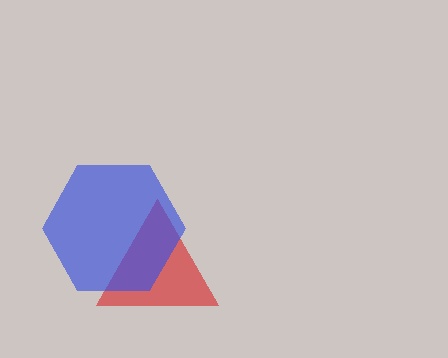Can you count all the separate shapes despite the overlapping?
Yes, there are 2 separate shapes.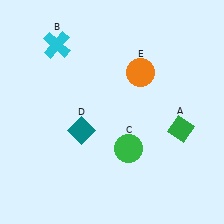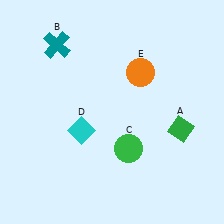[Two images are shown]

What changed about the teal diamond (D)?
In Image 1, D is teal. In Image 2, it changed to cyan.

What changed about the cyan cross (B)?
In Image 1, B is cyan. In Image 2, it changed to teal.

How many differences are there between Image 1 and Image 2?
There are 2 differences between the two images.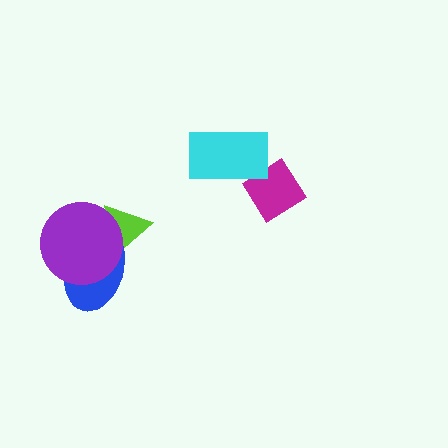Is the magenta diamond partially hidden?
Yes, it is partially covered by another shape.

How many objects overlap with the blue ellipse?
2 objects overlap with the blue ellipse.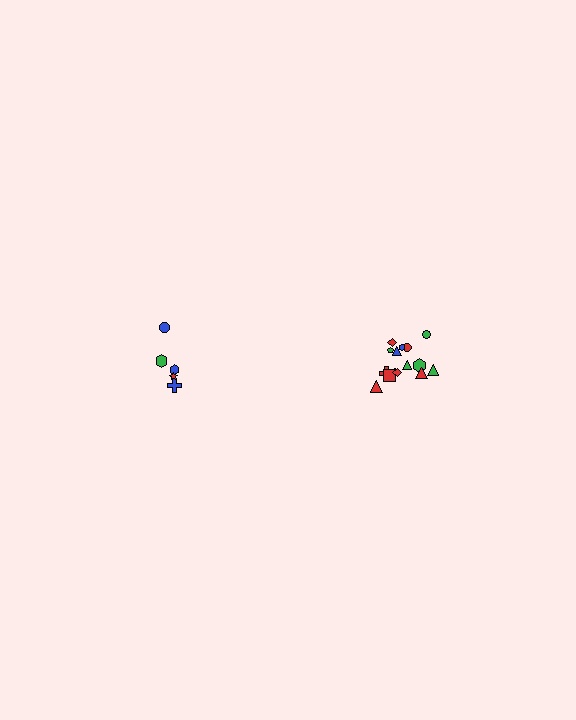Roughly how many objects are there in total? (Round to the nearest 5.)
Roughly 20 objects in total.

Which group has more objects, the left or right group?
The right group.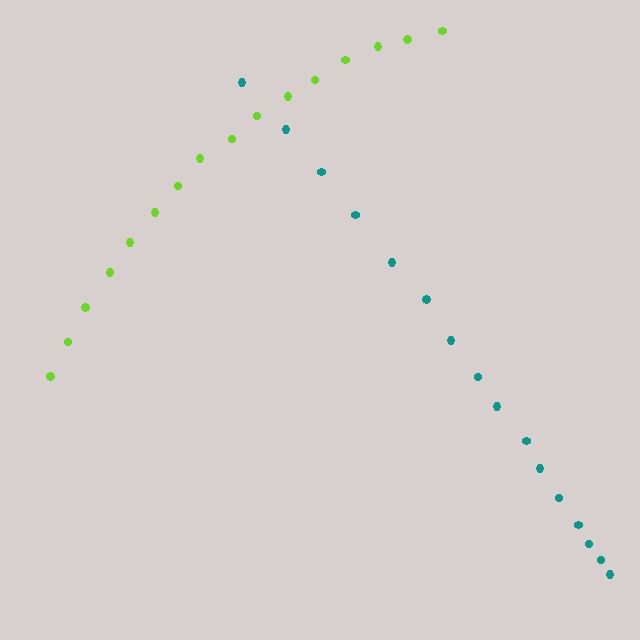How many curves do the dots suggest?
There are 2 distinct paths.